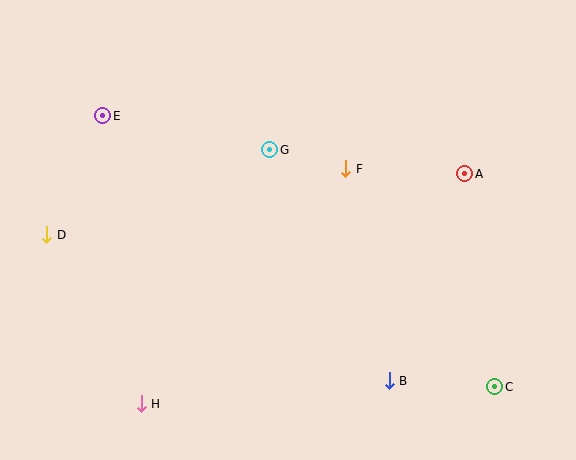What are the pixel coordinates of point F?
Point F is at (346, 169).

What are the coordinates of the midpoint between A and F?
The midpoint between A and F is at (405, 171).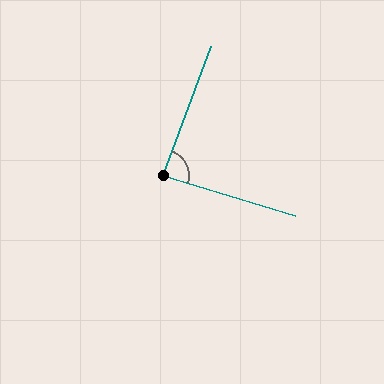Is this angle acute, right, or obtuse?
It is approximately a right angle.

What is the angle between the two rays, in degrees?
Approximately 86 degrees.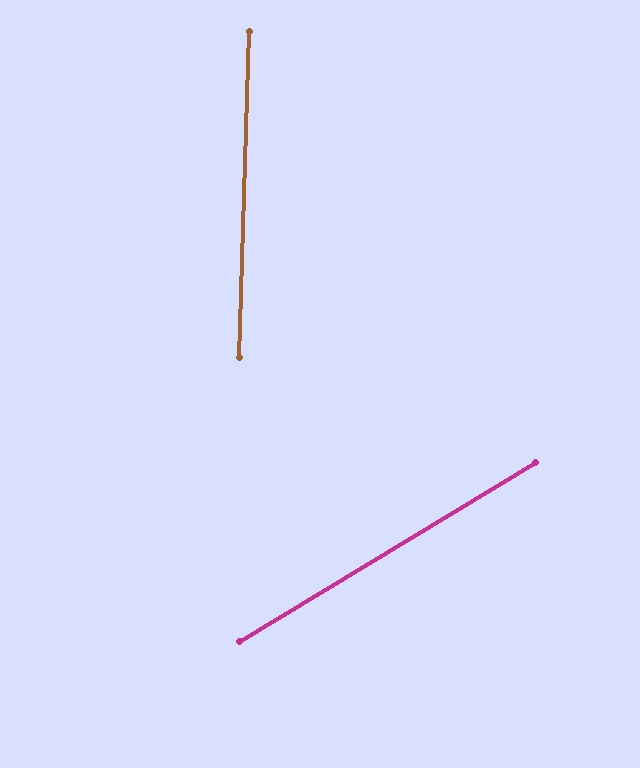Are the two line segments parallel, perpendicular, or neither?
Neither parallel nor perpendicular — they differ by about 57°.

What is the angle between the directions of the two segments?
Approximately 57 degrees.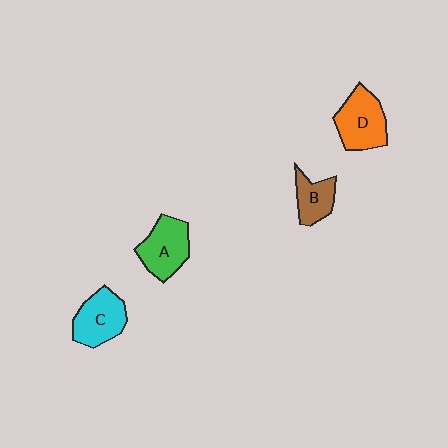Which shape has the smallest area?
Shape B (brown).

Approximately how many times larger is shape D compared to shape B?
Approximately 1.6 times.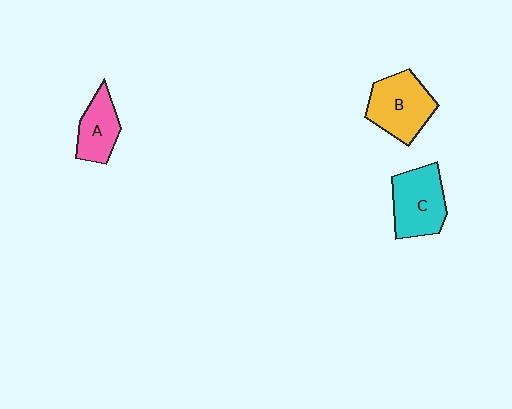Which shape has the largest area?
Shape B (yellow).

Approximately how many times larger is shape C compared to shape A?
Approximately 1.4 times.